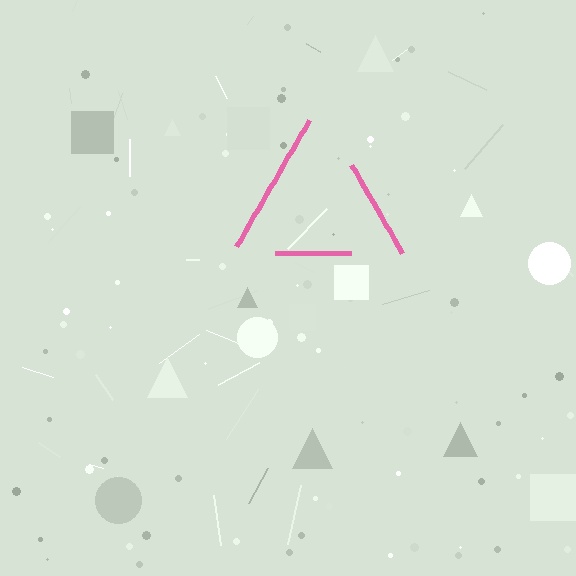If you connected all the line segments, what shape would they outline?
They would outline a triangle.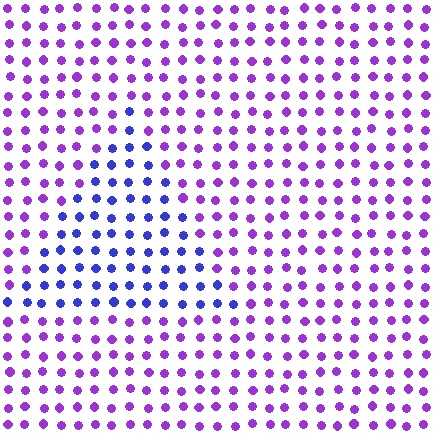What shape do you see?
I see a triangle.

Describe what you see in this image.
The image is filled with small purple elements in a uniform arrangement. A triangle-shaped region is visible where the elements are tinted to a slightly different hue, forming a subtle color boundary.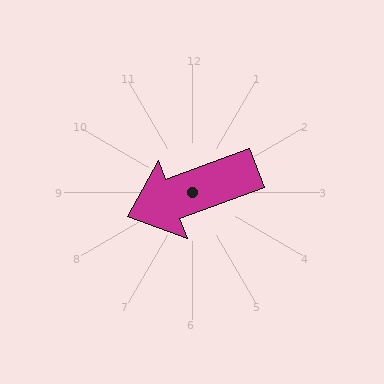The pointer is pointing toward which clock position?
Roughly 8 o'clock.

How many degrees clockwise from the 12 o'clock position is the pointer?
Approximately 250 degrees.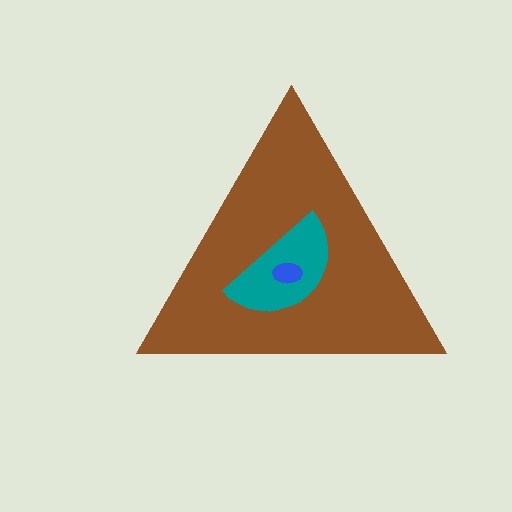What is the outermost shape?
The brown triangle.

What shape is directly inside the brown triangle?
The teal semicircle.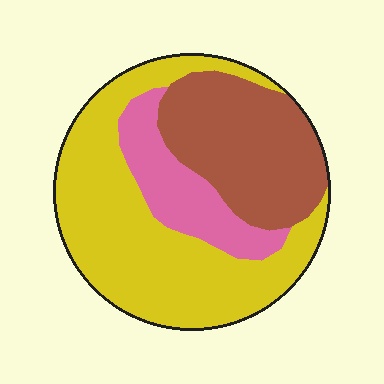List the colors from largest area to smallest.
From largest to smallest: yellow, brown, pink.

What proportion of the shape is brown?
Brown covers about 30% of the shape.